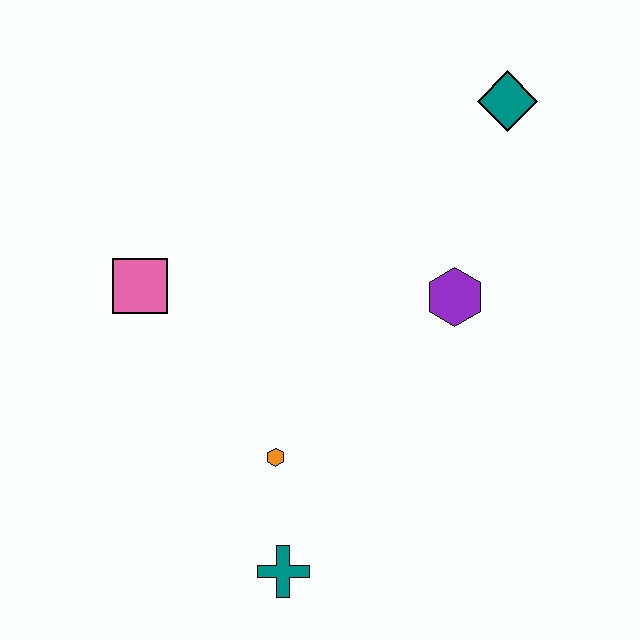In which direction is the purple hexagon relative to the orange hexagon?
The purple hexagon is to the right of the orange hexagon.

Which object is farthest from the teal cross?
The teal diamond is farthest from the teal cross.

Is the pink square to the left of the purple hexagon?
Yes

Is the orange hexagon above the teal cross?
Yes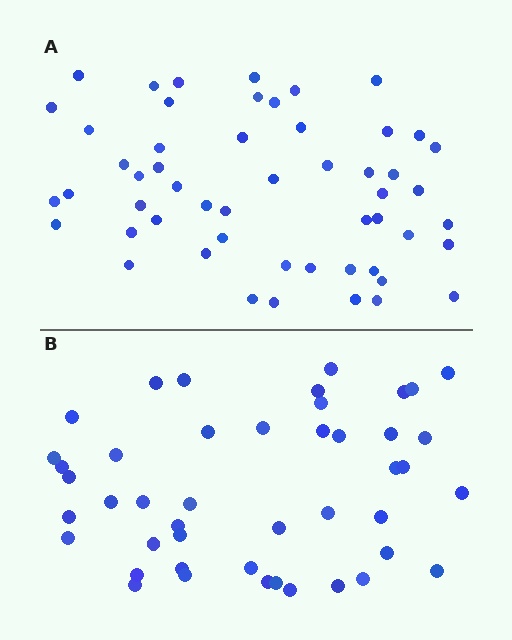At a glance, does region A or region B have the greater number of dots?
Region A (the top region) has more dots.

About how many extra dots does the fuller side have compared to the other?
Region A has roughly 8 or so more dots than region B.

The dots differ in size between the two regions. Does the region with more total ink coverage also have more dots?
No. Region B has more total ink coverage because its dots are larger, but region A actually contains more individual dots. Total area can be misleading — the number of items is what matters here.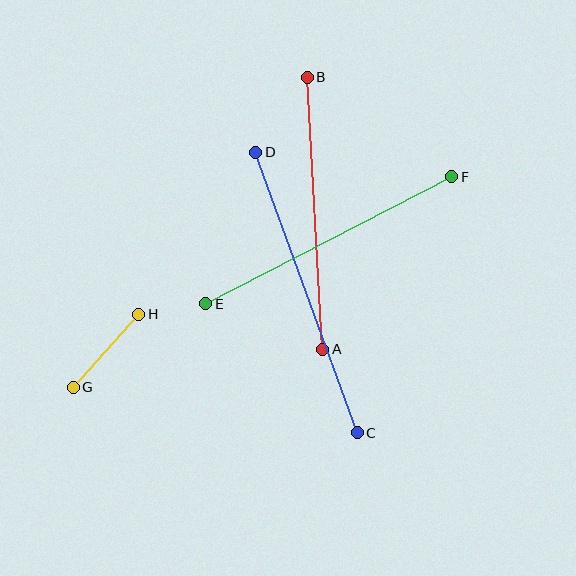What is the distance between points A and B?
The distance is approximately 272 pixels.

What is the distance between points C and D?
The distance is approximately 298 pixels.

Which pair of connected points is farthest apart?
Points C and D are farthest apart.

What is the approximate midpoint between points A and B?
The midpoint is at approximately (315, 213) pixels.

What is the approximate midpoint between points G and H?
The midpoint is at approximately (106, 351) pixels.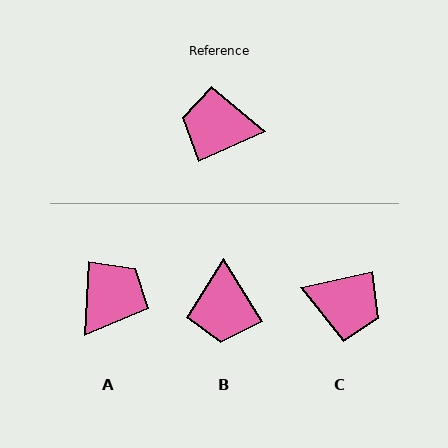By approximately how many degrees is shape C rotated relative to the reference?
Approximately 168 degrees counter-clockwise.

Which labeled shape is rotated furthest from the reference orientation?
C, about 168 degrees away.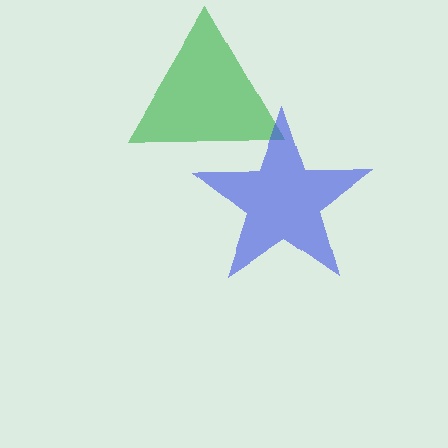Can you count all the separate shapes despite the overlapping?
Yes, there are 2 separate shapes.